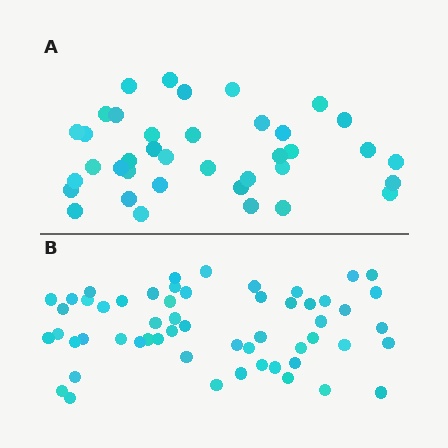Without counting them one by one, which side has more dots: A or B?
Region B (the bottom region) has more dots.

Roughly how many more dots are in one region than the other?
Region B has approximately 20 more dots than region A.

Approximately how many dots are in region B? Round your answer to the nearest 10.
About 60 dots. (The exact count is 56, which rounds to 60.)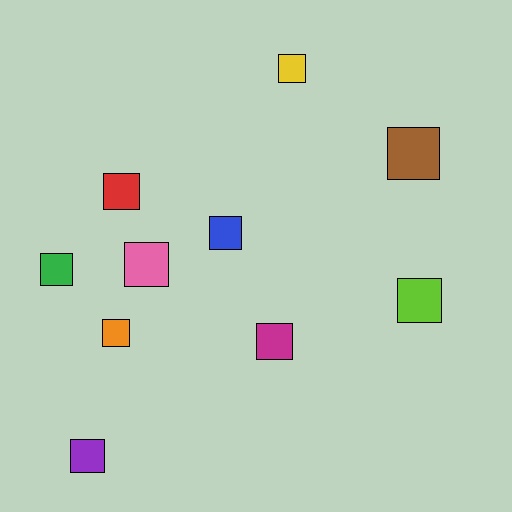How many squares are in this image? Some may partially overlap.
There are 10 squares.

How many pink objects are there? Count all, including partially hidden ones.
There is 1 pink object.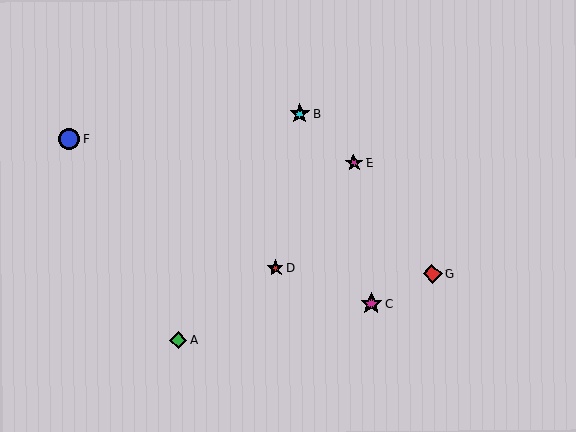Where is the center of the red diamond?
The center of the red diamond is at (432, 274).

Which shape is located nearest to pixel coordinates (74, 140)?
The blue circle (labeled F) at (69, 139) is nearest to that location.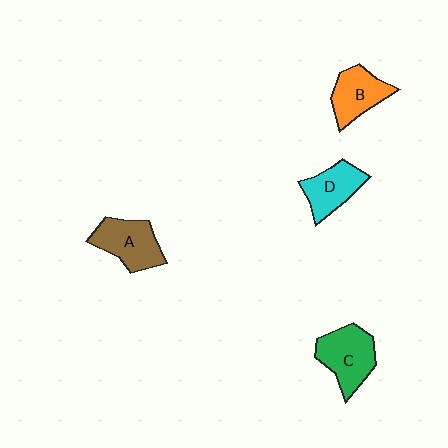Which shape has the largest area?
Shape C (green).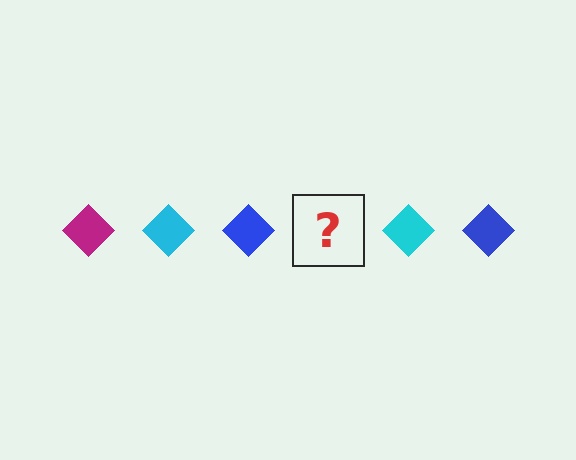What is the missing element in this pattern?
The missing element is a magenta diamond.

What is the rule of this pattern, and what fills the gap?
The rule is that the pattern cycles through magenta, cyan, blue diamonds. The gap should be filled with a magenta diamond.